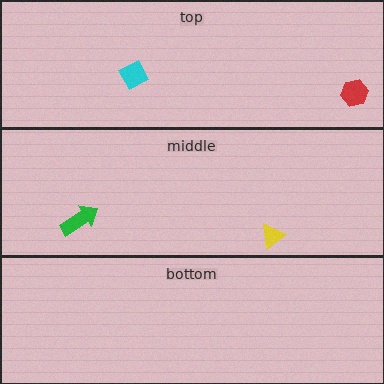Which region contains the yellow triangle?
The middle region.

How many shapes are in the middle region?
2.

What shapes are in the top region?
The cyan diamond, the red hexagon.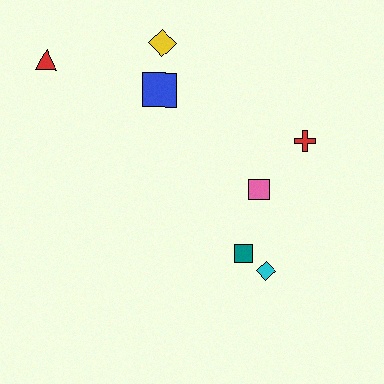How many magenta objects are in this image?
There are no magenta objects.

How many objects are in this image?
There are 7 objects.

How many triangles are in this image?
There is 1 triangle.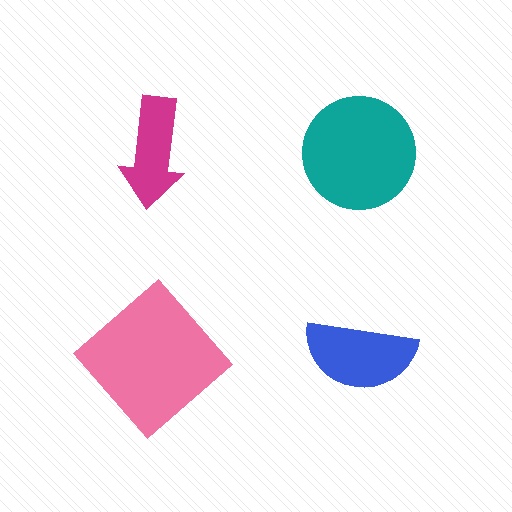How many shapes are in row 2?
2 shapes.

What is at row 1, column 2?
A teal circle.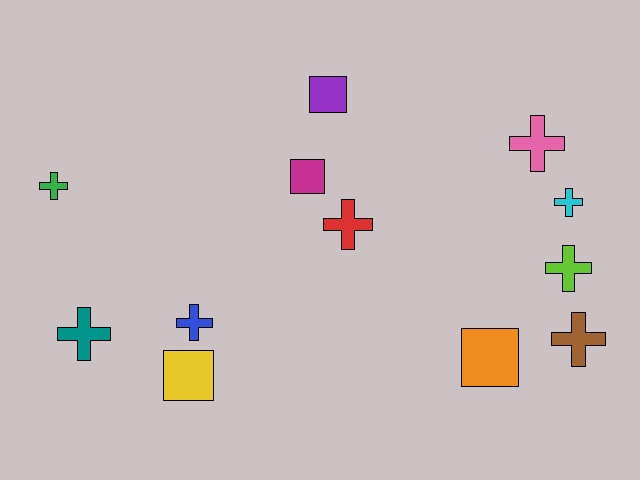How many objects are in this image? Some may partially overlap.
There are 12 objects.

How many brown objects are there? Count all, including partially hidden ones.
There is 1 brown object.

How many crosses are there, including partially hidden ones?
There are 8 crosses.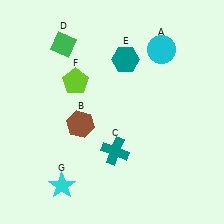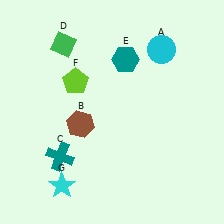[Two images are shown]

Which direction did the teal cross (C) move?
The teal cross (C) moved left.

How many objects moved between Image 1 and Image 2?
1 object moved between the two images.